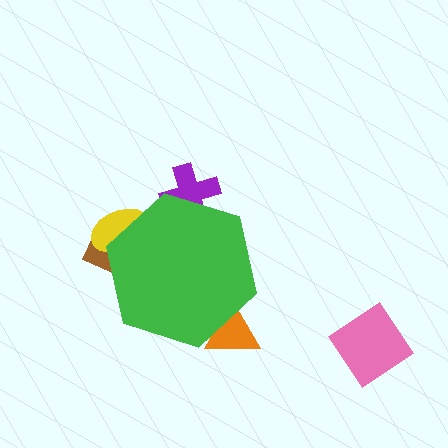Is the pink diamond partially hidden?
No, the pink diamond is fully visible.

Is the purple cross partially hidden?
Yes, the purple cross is partially hidden behind the green hexagon.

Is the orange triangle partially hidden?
Yes, the orange triangle is partially hidden behind the green hexagon.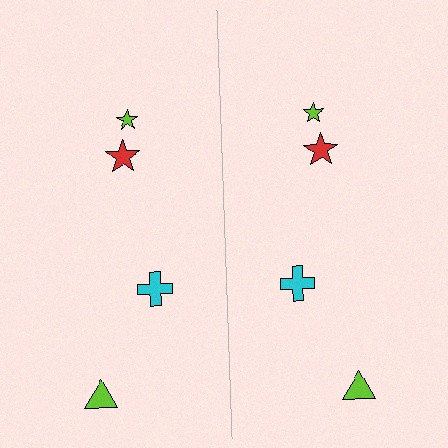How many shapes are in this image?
There are 8 shapes in this image.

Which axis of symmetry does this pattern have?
The pattern has a vertical axis of symmetry running through the center of the image.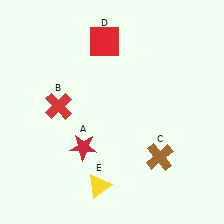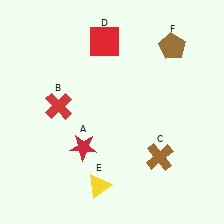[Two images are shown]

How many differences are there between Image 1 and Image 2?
There is 1 difference between the two images.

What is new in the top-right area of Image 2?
A brown pentagon (F) was added in the top-right area of Image 2.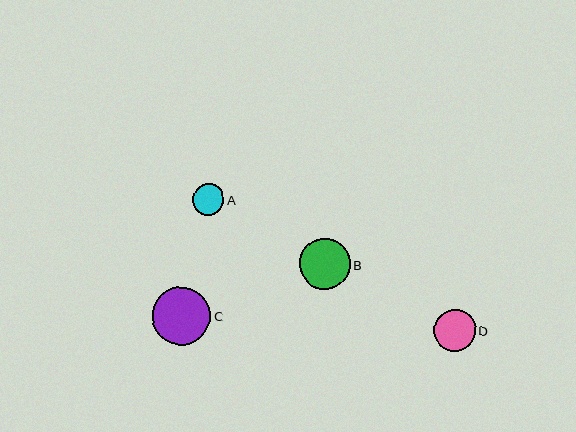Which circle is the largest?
Circle C is the largest with a size of approximately 58 pixels.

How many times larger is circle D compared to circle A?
Circle D is approximately 1.3 times the size of circle A.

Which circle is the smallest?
Circle A is the smallest with a size of approximately 32 pixels.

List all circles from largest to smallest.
From largest to smallest: C, B, D, A.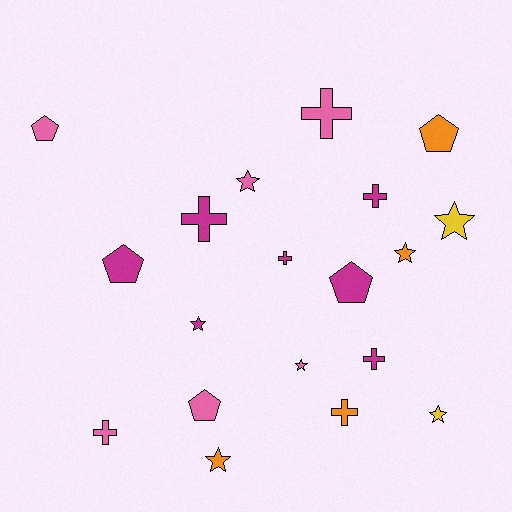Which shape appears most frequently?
Star, with 7 objects.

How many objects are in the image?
There are 19 objects.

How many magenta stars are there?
There is 1 magenta star.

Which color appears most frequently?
Magenta, with 7 objects.